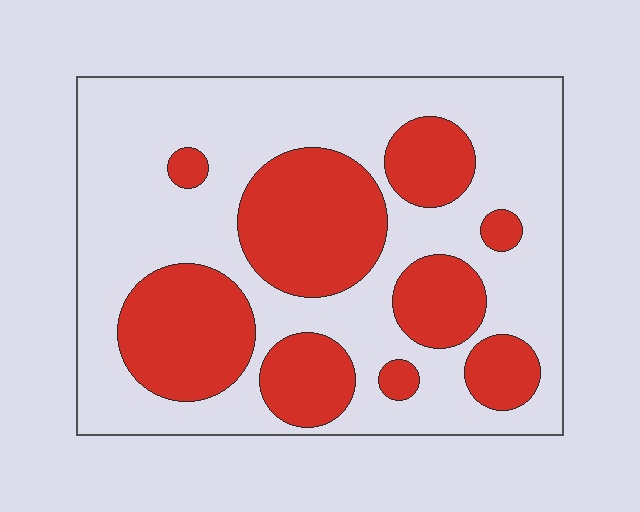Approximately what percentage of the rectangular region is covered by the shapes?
Approximately 35%.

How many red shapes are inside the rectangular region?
9.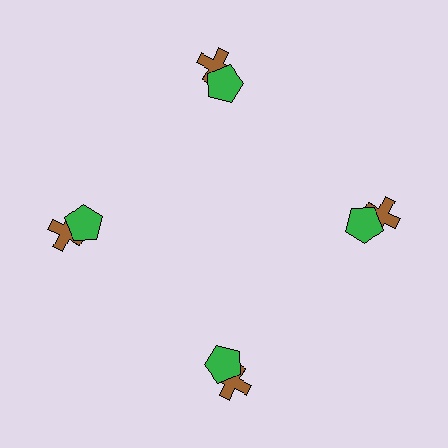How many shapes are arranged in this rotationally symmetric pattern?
There are 8 shapes, arranged in 4 groups of 2.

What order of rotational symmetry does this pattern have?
This pattern has 4-fold rotational symmetry.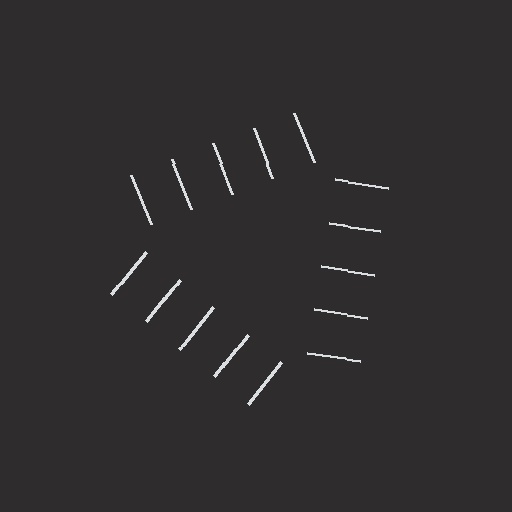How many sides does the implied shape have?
3 sides — the line-ends trace a triangle.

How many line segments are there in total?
15 — 5 along each of the 3 edges.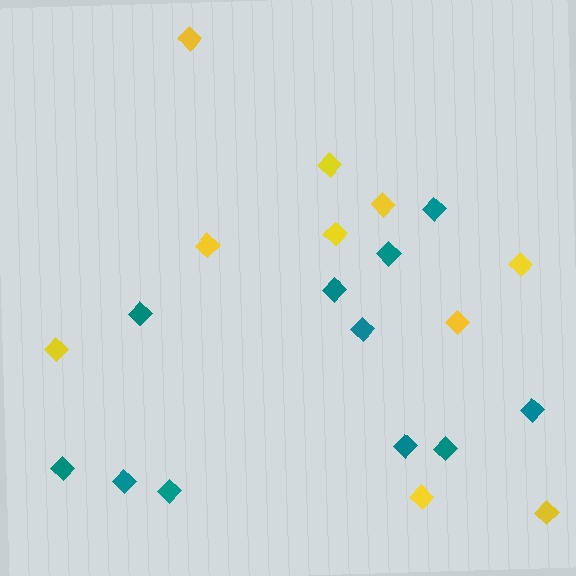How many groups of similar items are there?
There are 2 groups: one group of yellow diamonds (10) and one group of teal diamonds (11).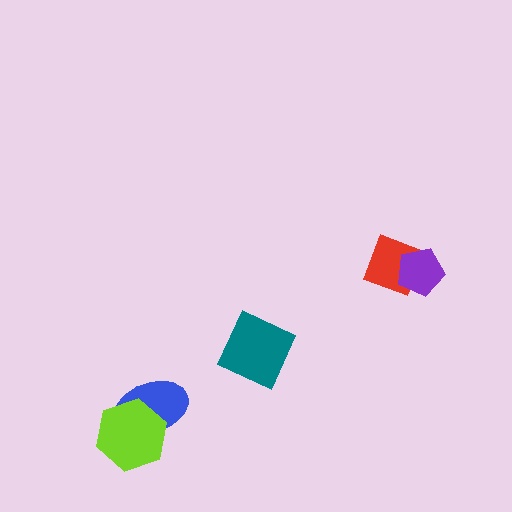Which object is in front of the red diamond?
The purple pentagon is in front of the red diamond.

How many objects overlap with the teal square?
0 objects overlap with the teal square.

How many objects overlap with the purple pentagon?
1 object overlaps with the purple pentagon.